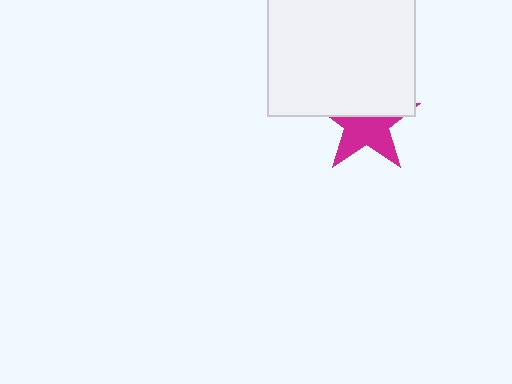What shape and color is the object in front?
The object in front is a white square.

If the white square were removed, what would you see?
You would see the complete magenta star.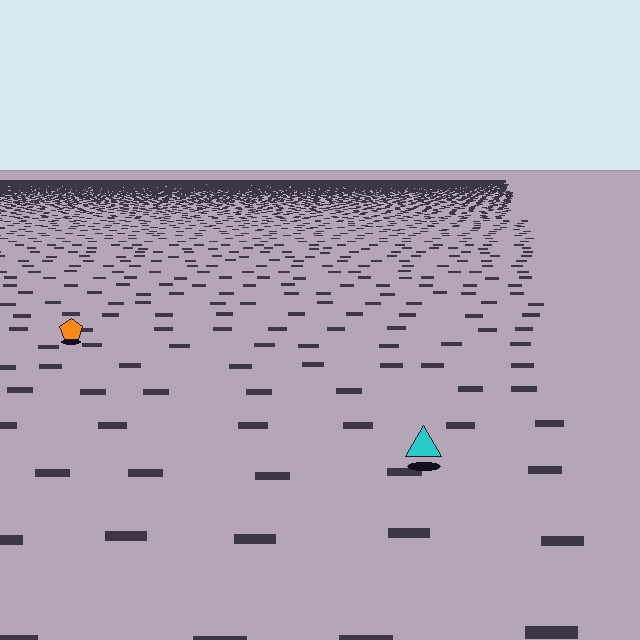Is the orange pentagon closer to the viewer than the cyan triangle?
No. The cyan triangle is closer — you can tell from the texture gradient: the ground texture is coarser near it.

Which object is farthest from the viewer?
The orange pentagon is farthest from the viewer. It appears smaller and the ground texture around it is denser.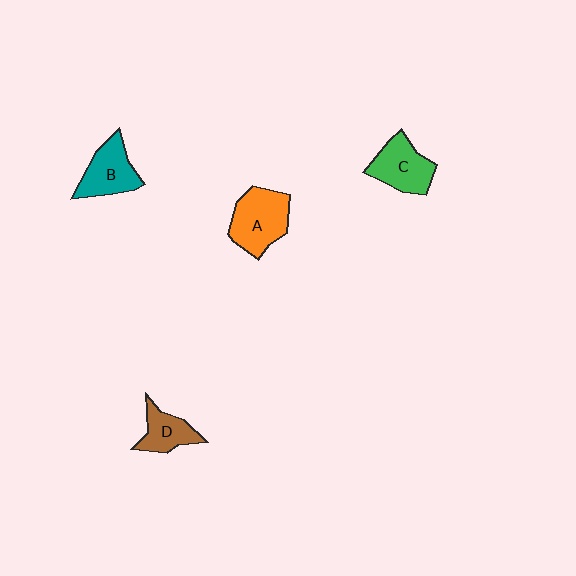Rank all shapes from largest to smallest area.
From largest to smallest: A (orange), C (green), B (teal), D (brown).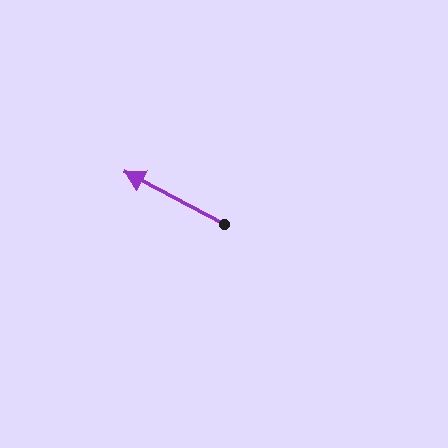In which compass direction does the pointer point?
Northwest.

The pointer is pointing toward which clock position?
Roughly 10 o'clock.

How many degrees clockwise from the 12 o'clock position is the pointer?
Approximately 298 degrees.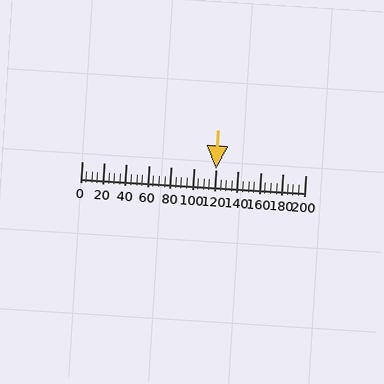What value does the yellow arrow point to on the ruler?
The yellow arrow points to approximately 120.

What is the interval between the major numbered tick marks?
The major tick marks are spaced 20 units apart.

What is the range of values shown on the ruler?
The ruler shows values from 0 to 200.